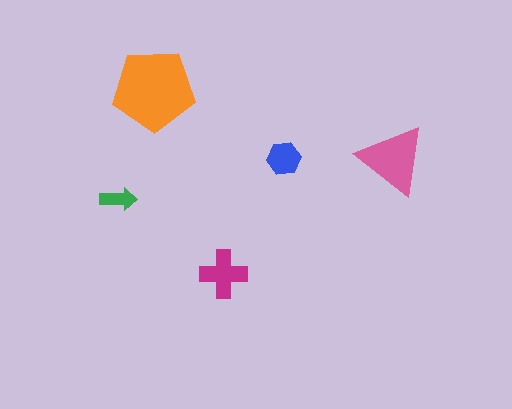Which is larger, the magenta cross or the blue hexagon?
The magenta cross.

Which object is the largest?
The orange pentagon.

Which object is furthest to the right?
The pink triangle is rightmost.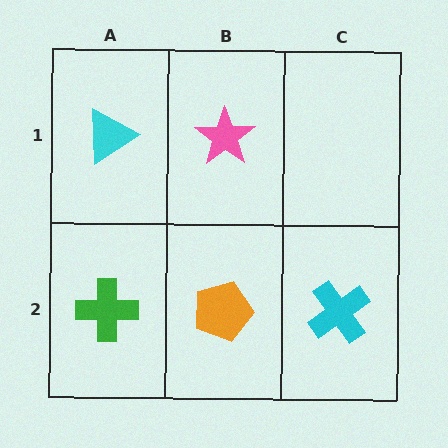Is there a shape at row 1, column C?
No, that cell is empty.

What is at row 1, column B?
A pink star.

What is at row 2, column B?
An orange pentagon.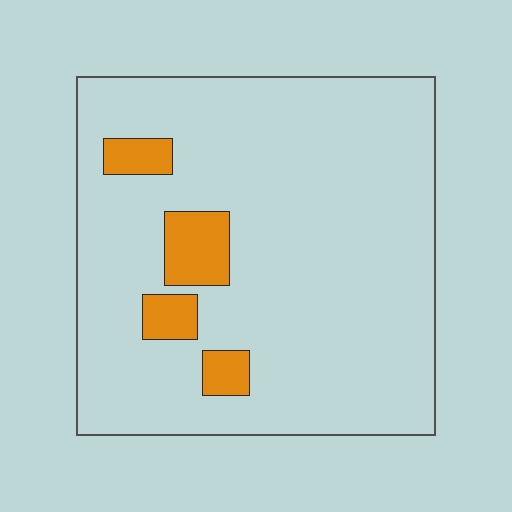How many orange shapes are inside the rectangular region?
4.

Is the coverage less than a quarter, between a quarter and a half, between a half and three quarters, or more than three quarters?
Less than a quarter.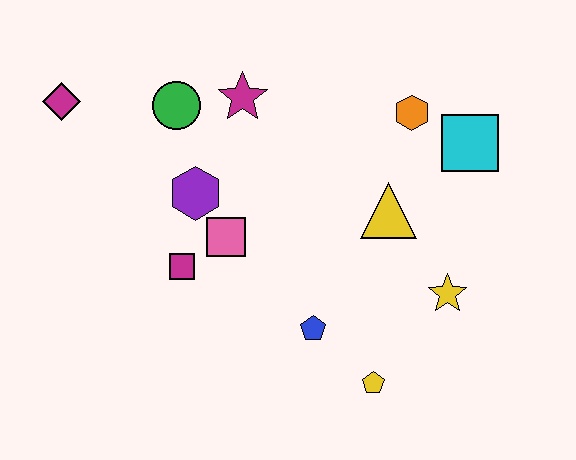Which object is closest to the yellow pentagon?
The blue pentagon is closest to the yellow pentagon.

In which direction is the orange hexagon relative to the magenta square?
The orange hexagon is to the right of the magenta square.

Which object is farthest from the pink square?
The cyan square is farthest from the pink square.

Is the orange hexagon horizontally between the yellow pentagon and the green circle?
No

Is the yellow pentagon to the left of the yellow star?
Yes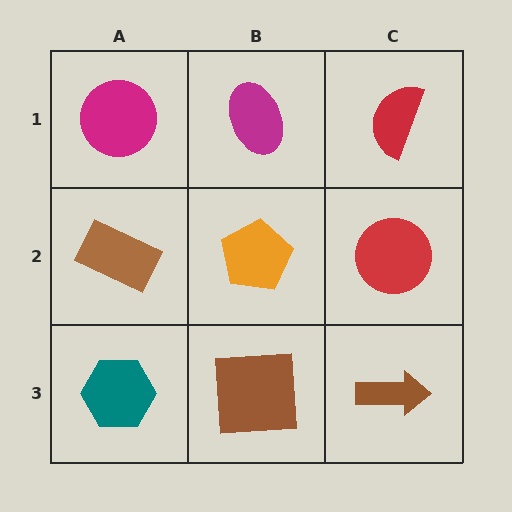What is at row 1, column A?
A magenta circle.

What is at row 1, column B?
A magenta ellipse.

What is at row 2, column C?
A red circle.